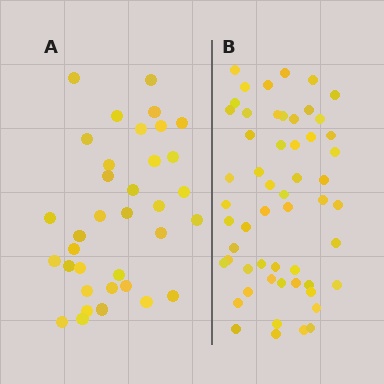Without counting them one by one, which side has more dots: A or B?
Region B (the right region) has more dots.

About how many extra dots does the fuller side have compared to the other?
Region B has approximately 20 more dots than region A.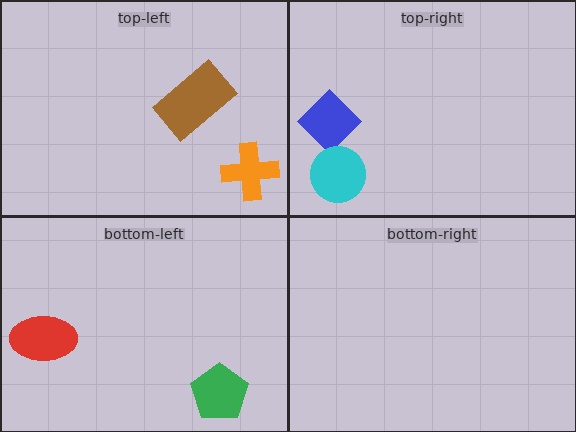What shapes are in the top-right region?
The blue diamond, the cyan circle.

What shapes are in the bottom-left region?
The green pentagon, the red ellipse.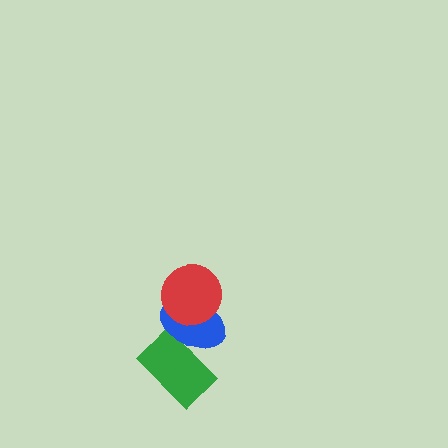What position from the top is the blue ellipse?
The blue ellipse is 2nd from the top.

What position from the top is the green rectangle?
The green rectangle is 3rd from the top.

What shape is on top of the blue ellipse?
The red circle is on top of the blue ellipse.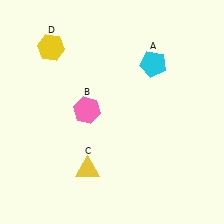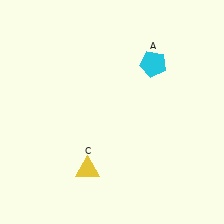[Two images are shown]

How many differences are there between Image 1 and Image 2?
There are 2 differences between the two images.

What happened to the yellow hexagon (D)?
The yellow hexagon (D) was removed in Image 2. It was in the top-left area of Image 1.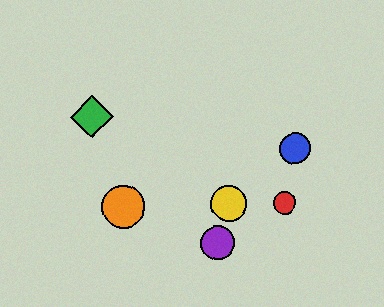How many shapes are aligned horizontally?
3 shapes (the red circle, the yellow circle, the orange circle) are aligned horizontally.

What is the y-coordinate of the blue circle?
The blue circle is at y≈148.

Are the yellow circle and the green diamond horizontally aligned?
No, the yellow circle is at y≈204 and the green diamond is at y≈117.